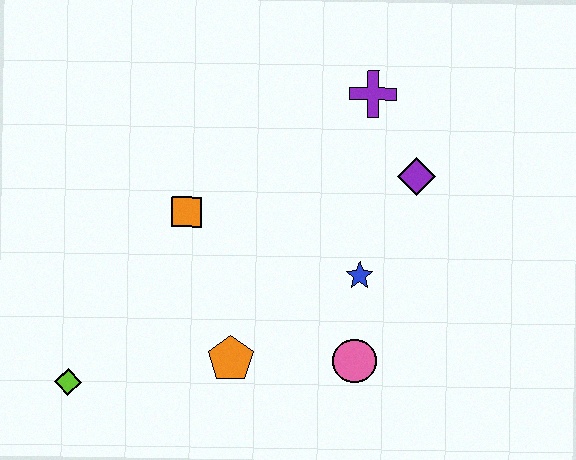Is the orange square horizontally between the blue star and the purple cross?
No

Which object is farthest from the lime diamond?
The purple cross is farthest from the lime diamond.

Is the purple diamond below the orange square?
No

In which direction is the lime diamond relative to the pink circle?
The lime diamond is to the left of the pink circle.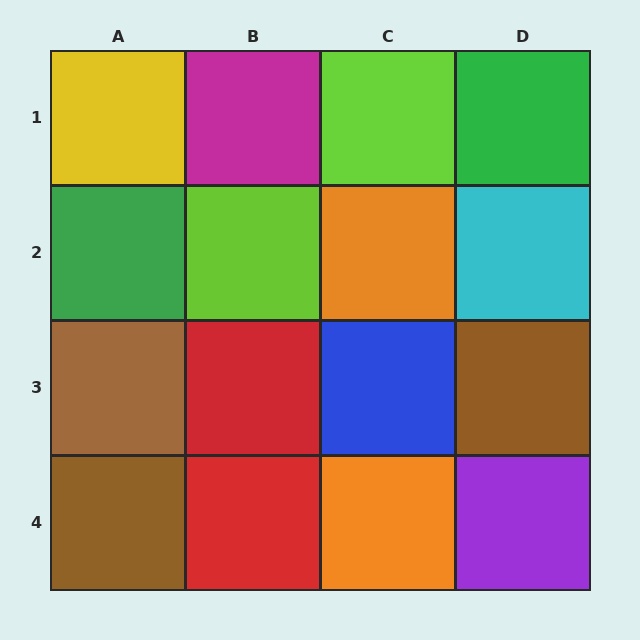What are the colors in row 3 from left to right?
Brown, red, blue, brown.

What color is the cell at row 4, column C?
Orange.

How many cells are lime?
2 cells are lime.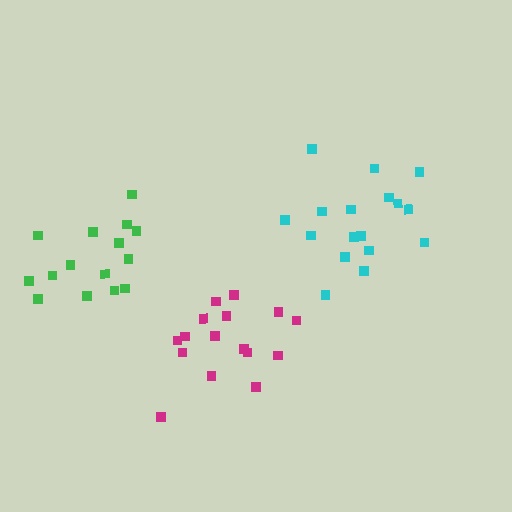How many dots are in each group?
Group 1: 15 dots, Group 2: 16 dots, Group 3: 17 dots (48 total).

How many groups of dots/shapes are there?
There are 3 groups.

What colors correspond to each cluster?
The clusters are colored: green, magenta, cyan.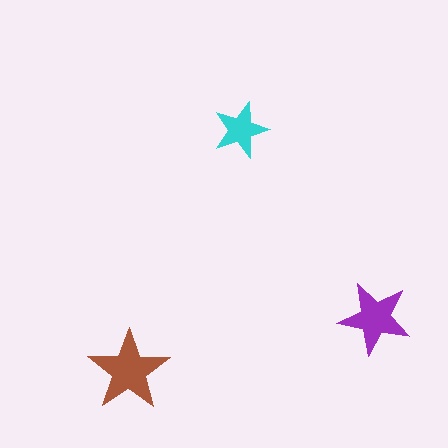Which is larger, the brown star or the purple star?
The brown one.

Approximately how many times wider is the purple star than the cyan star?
About 1.5 times wider.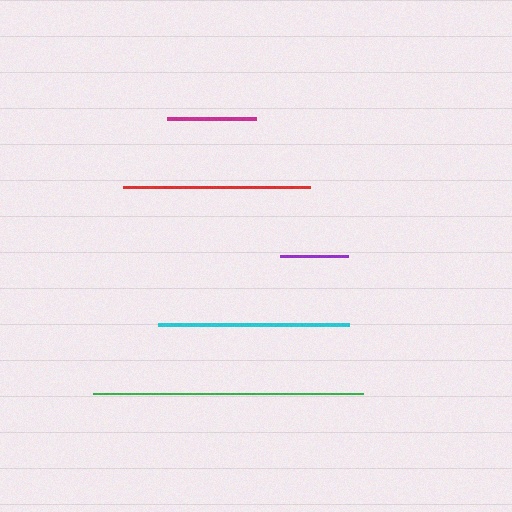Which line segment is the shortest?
The purple line is the shortest at approximately 68 pixels.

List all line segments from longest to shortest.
From longest to shortest: green, cyan, red, magenta, purple.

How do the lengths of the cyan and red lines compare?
The cyan and red lines are approximately the same length.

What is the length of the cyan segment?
The cyan segment is approximately 191 pixels long.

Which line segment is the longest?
The green line is the longest at approximately 270 pixels.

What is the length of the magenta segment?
The magenta segment is approximately 89 pixels long.